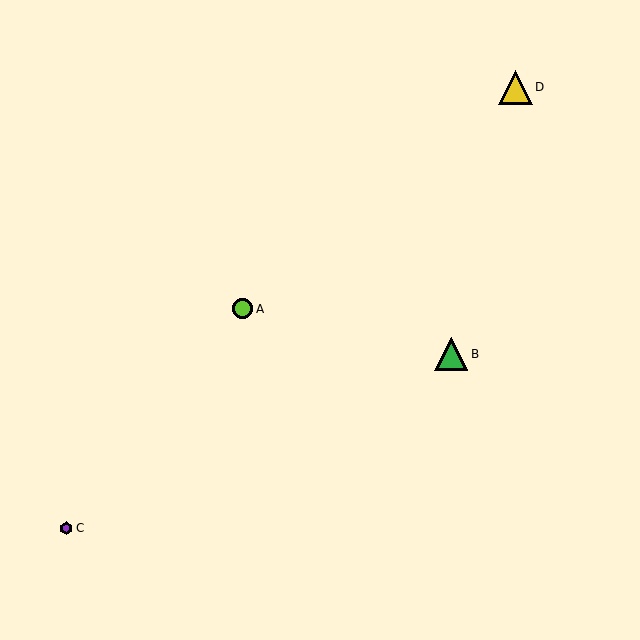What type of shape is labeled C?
Shape C is a purple hexagon.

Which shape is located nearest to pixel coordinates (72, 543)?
The purple hexagon (labeled C) at (66, 528) is nearest to that location.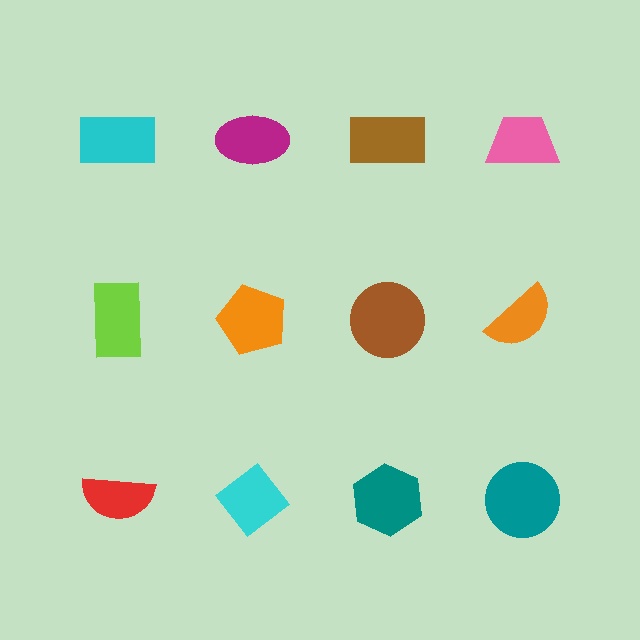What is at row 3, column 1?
A red semicircle.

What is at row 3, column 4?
A teal circle.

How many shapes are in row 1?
4 shapes.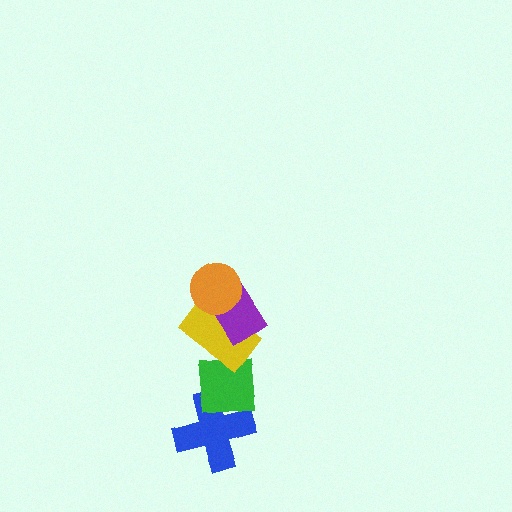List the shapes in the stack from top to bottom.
From top to bottom: the orange circle, the purple rectangle, the yellow rectangle, the green square, the blue cross.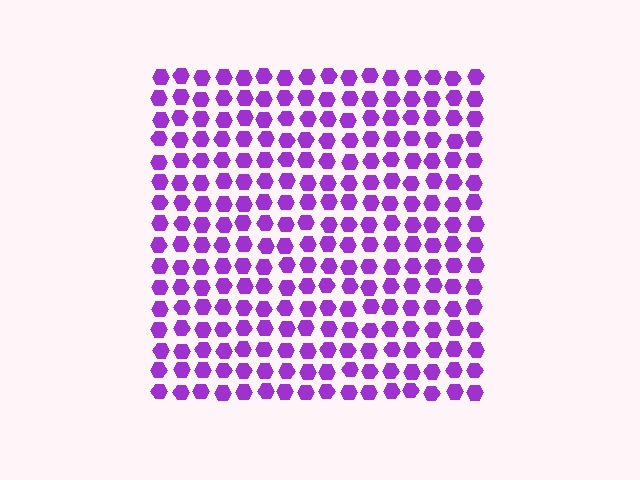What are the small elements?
The small elements are hexagons.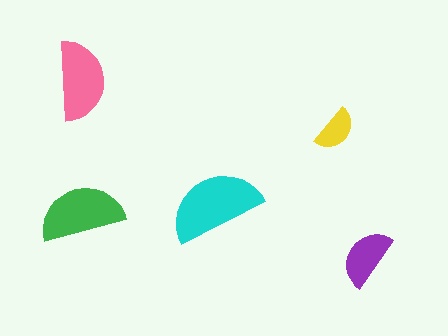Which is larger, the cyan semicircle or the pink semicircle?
The cyan one.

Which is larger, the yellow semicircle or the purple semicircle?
The purple one.